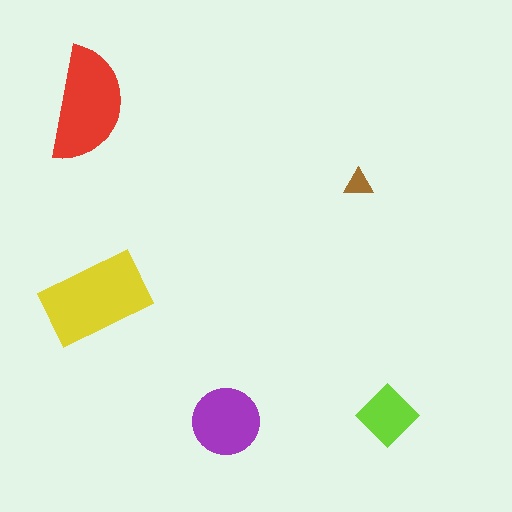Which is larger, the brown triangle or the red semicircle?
The red semicircle.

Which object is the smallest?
The brown triangle.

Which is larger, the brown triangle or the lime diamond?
The lime diamond.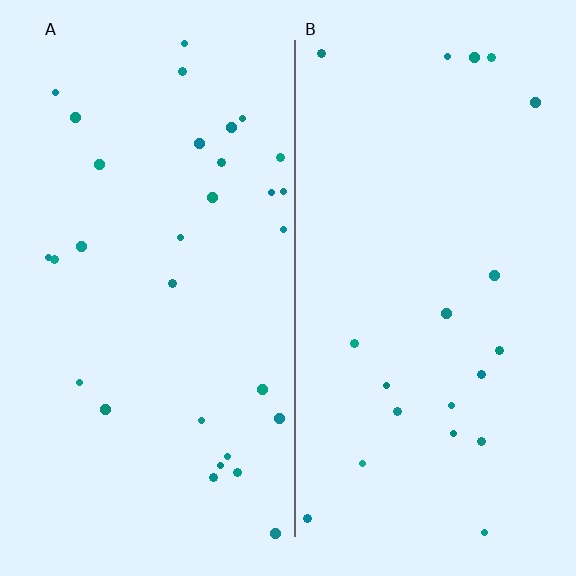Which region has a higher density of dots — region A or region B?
A (the left).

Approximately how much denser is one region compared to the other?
Approximately 1.5× — region A over region B.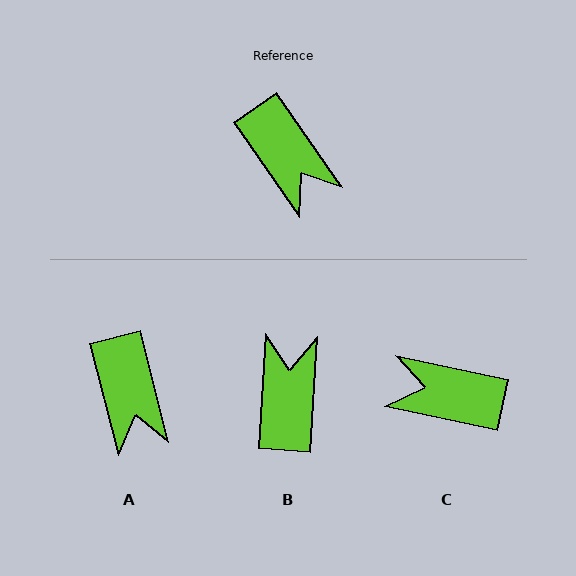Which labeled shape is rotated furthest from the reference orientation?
B, about 142 degrees away.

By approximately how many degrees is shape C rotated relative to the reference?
Approximately 137 degrees clockwise.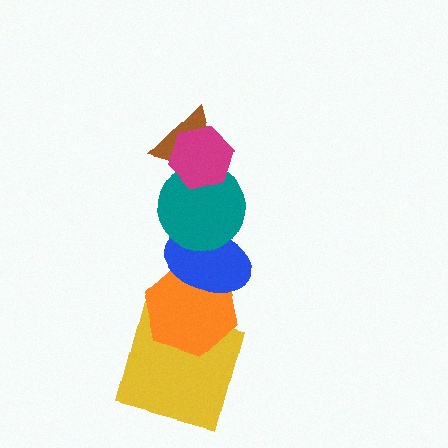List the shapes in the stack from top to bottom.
From top to bottom: the magenta hexagon, the brown triangle, the teal circle, the blue ellipse, the orange hexagon, the yellow square.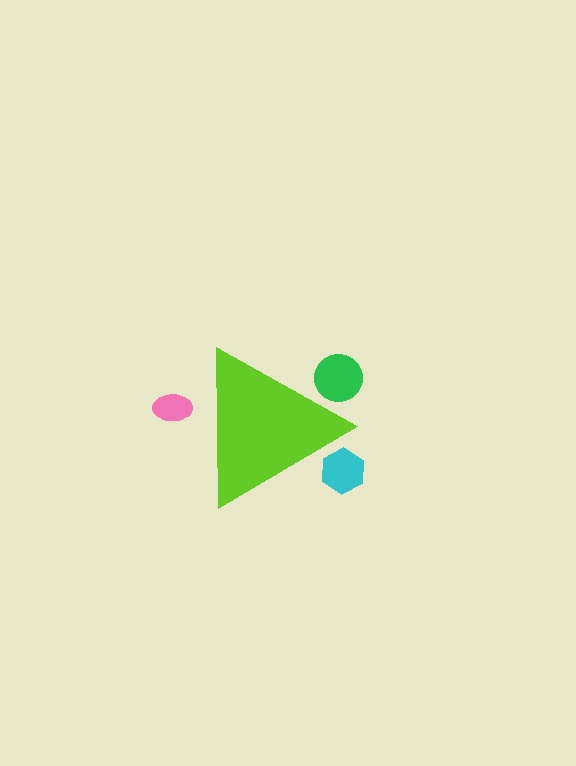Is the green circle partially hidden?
Yes, the green circle is partially hidden behind the lime triangle.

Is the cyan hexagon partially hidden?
Yes, the cyan hexagon is partially hidden behind the lime triangle.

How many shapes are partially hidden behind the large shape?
3 shapes are partially hidden.